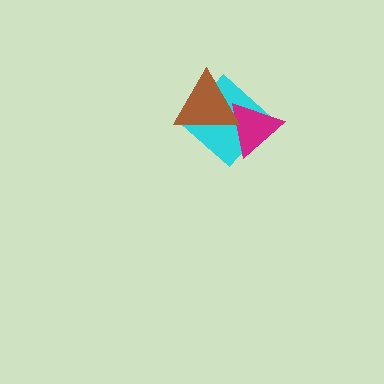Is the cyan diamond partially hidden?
Yes, it is partially covered by another shape.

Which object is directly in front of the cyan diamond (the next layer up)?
The magenta triangle is directly in front of the cyan diamond.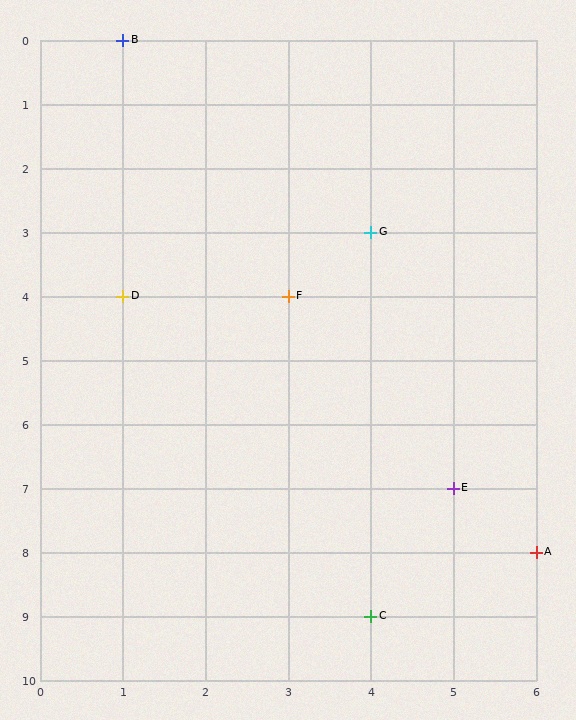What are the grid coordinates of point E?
Point E is at grid coordinates (5, 7).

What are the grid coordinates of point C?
Point C is at grid coordinates (4, 9).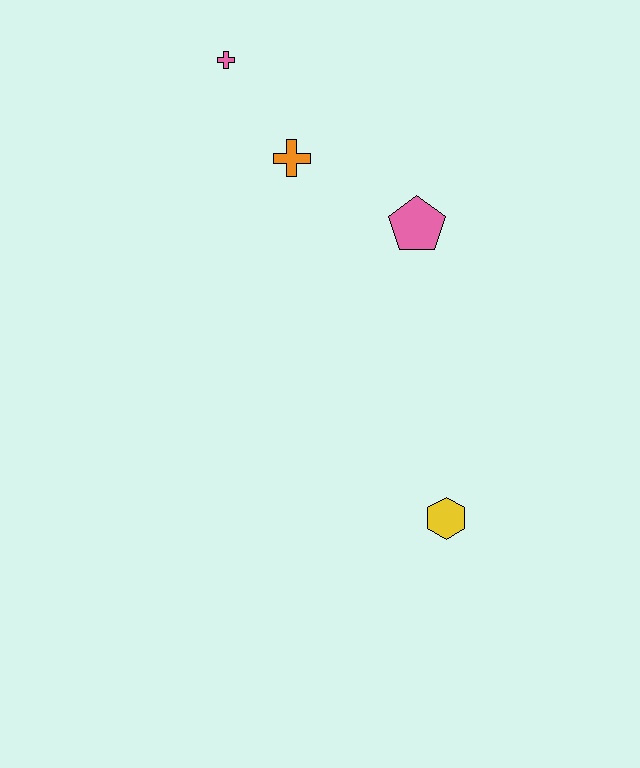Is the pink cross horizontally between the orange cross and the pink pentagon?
No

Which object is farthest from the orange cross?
The yellow hexagon is farthest from the orange cross.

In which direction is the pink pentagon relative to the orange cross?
The pink pentagon is to the right of the orange cross.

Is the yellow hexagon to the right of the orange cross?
Yes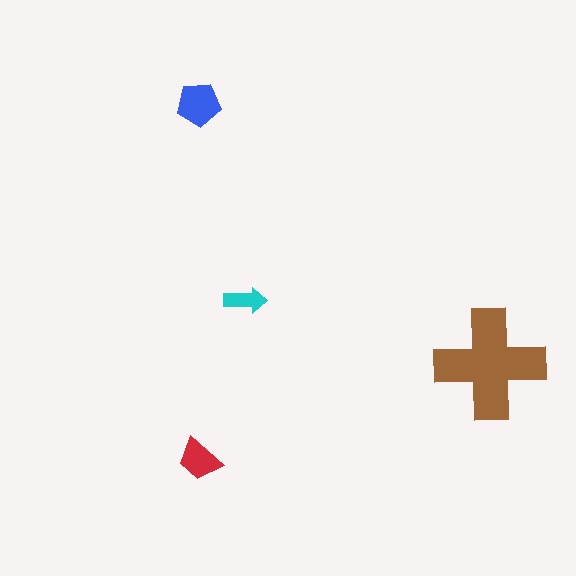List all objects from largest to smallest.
The brown cross, the blue pentagon, the red trapezoid, the cyan arrow.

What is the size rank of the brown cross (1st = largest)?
1st.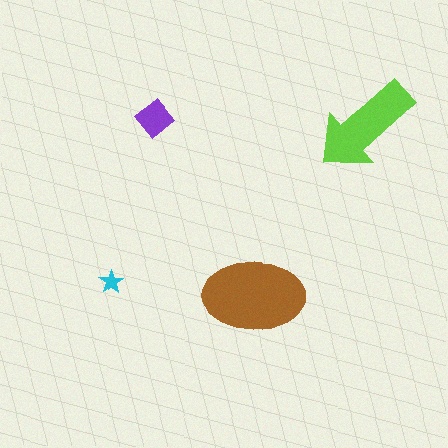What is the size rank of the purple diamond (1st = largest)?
3rd.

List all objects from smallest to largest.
The cyan star, the purple diamond, the lime arrow, the brown ellipse.